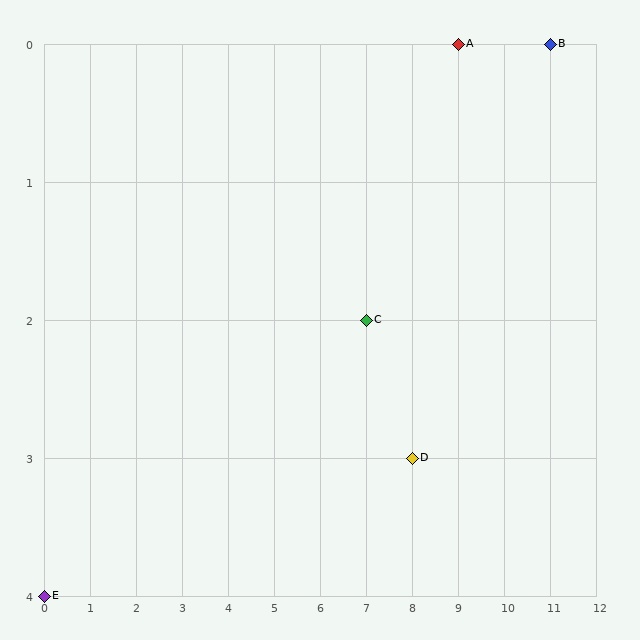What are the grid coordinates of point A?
Point A is at grid coordinates (9, 0).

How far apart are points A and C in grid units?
Points A and C are 2 columns and 2 rows apart (about 2.8 grid units diagonally).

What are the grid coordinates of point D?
Point D is at grid coordinates (8, 3).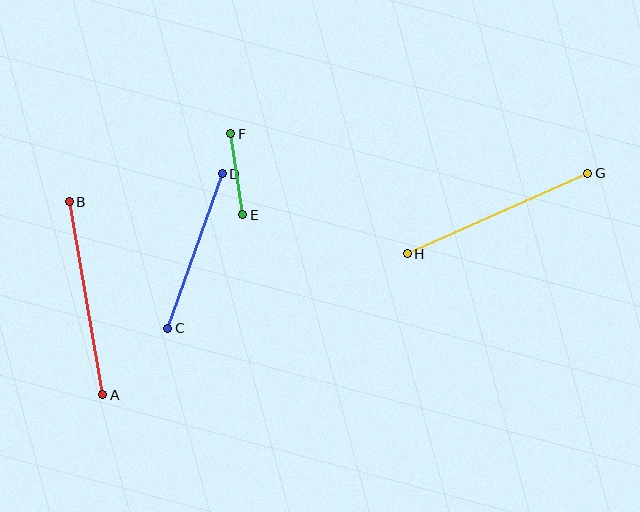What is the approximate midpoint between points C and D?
The midpoint is at approximately (195, 251) pixels.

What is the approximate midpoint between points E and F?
The midpoint is at approximately (237, 174) pixels.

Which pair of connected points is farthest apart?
Points G and H are farthest apart.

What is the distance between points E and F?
The distance is approximately 82 pixels.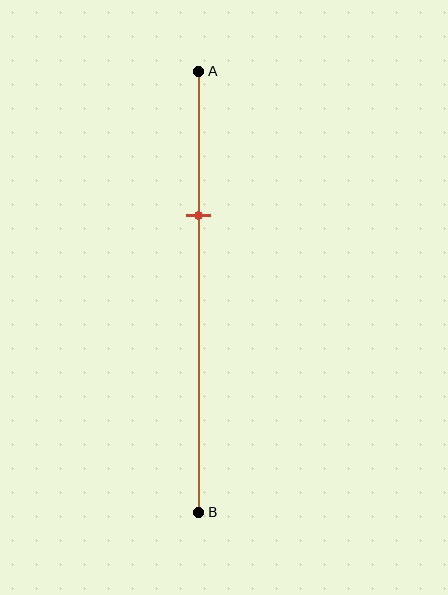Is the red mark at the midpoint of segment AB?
No, the mark is at about 35% from A, not at the 50% midpoint.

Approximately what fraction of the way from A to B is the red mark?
The red mark is approximately 35% of the way from A to B.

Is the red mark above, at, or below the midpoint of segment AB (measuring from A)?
The red mark is above the midpoint of segment AB.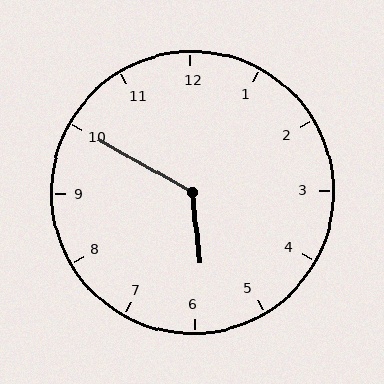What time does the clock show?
5:50.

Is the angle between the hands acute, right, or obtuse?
It is obtuse.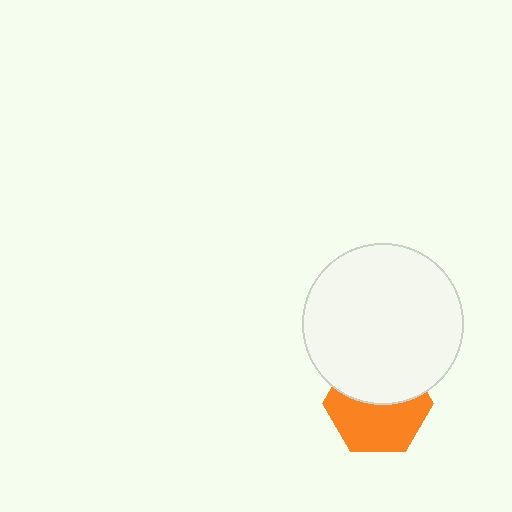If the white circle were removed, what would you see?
You would see the complete orange hexagon.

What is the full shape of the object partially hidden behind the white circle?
The partially hidden object is an orange hexagon.